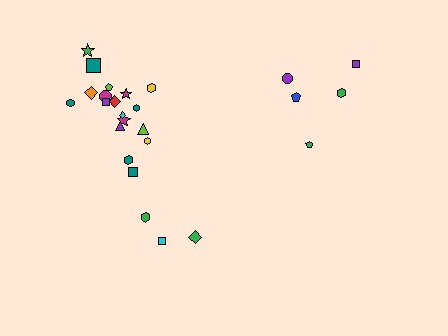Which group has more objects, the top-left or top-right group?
The top-left group.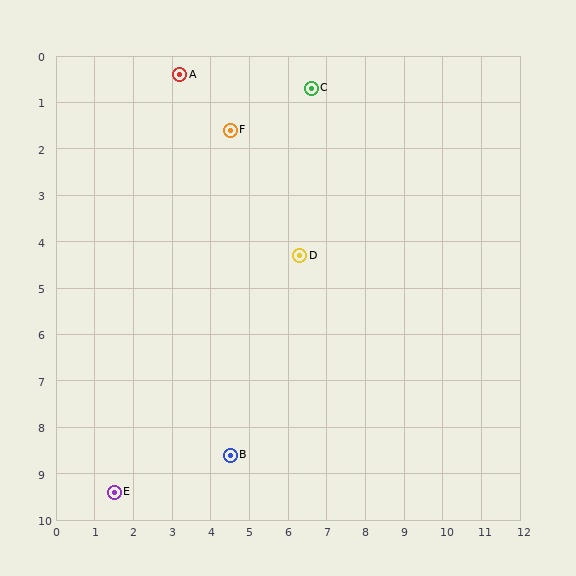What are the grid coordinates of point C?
Point C is at approximately (6.6, 0.7).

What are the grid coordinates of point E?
Point E is at approximately (1.5, 9.4).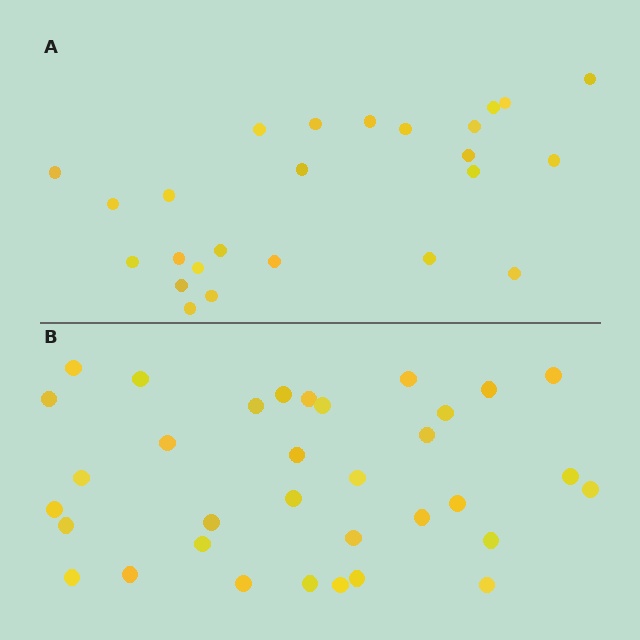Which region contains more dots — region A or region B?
Region B (the bottom region) has more dots.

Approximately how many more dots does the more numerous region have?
Region B has roughly 8 or so more dots than region A.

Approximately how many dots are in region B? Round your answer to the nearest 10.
About 30 dots. (The exact count is 34, which rounds to 30.)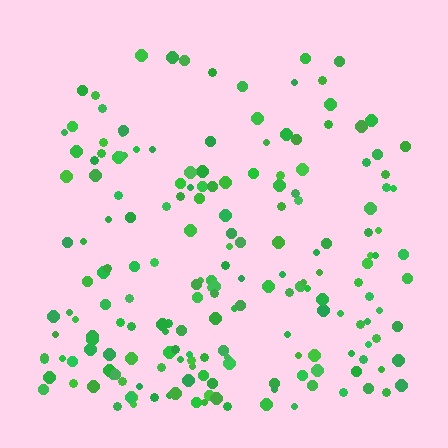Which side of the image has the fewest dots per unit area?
The top.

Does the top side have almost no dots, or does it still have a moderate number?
Still a moderate number, just noticeably fewer than the bottom.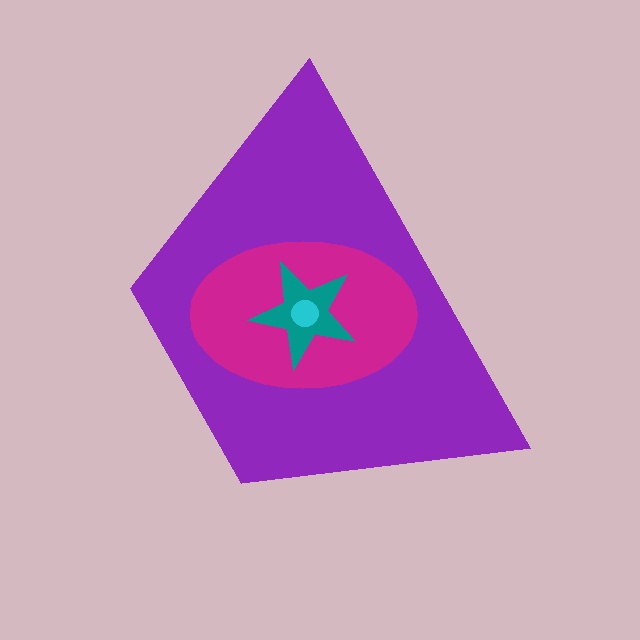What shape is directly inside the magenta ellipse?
The teal star.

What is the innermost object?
The cyan circle.